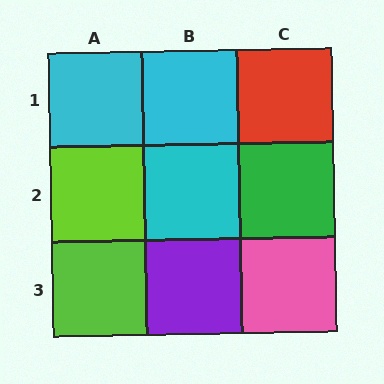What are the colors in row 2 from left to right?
Lime, cyan, green.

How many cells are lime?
2 cells are lime.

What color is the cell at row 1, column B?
Cyan.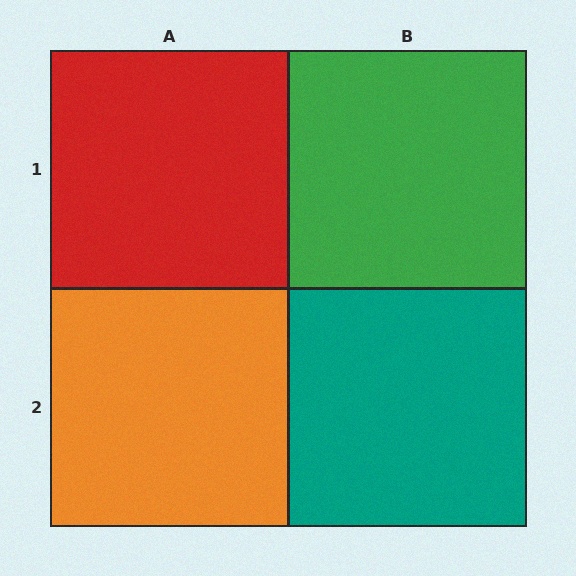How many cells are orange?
1 cell is orange.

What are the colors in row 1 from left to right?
Red, green.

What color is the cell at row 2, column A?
Orange.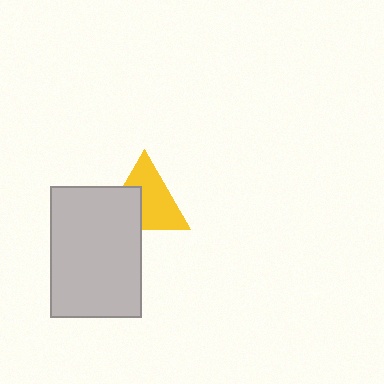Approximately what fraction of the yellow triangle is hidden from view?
Roughly 36% of the yellow triangle is hidden behind the light gray rectangle.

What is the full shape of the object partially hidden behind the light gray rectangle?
The partially hidden object is a yellow triangle.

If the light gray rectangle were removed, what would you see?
You would see the complete yellow triangle.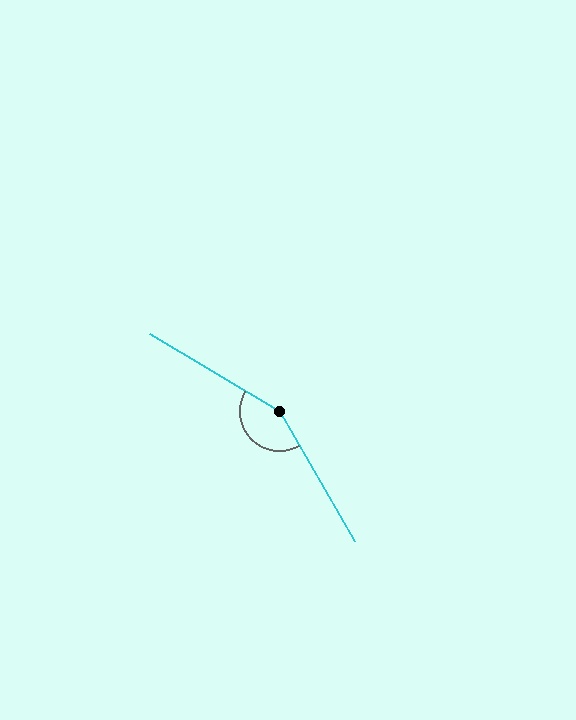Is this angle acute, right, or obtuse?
It is obtuse.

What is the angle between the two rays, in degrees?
Approximately 150 degrees.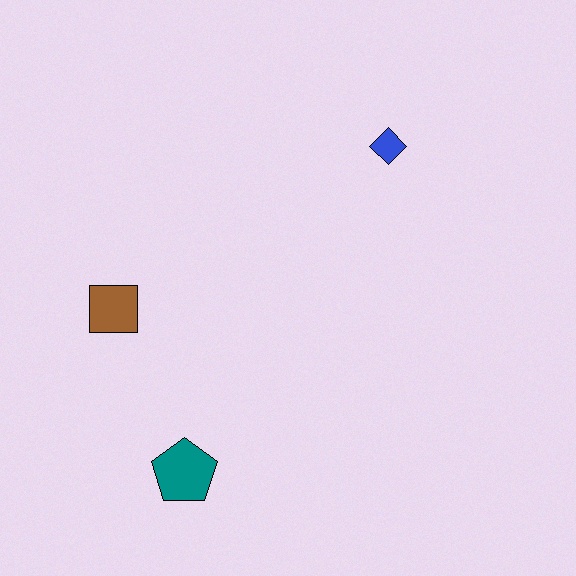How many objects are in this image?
There are 3 objects.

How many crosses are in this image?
There are no crosses.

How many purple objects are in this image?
There are no purple objects.